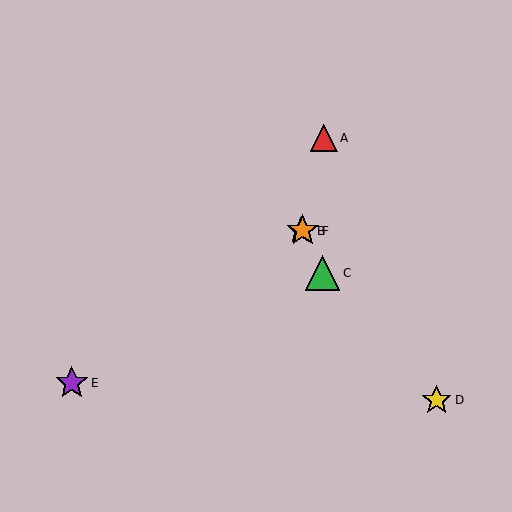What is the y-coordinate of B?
Object B is at y≈231.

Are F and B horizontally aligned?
Yes, both are at y≈231.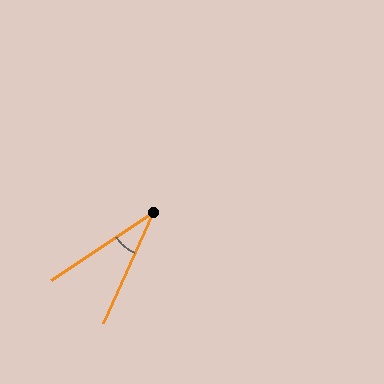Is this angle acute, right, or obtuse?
It is acute.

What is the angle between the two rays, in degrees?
Approximately 32 degrees.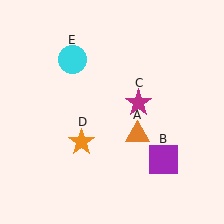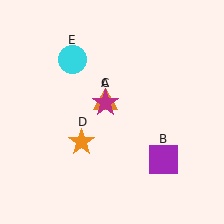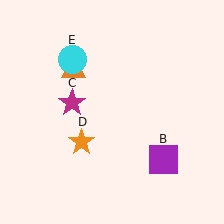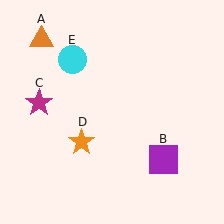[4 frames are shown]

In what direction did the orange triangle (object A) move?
The orange triangle (object A) moved up and to the left.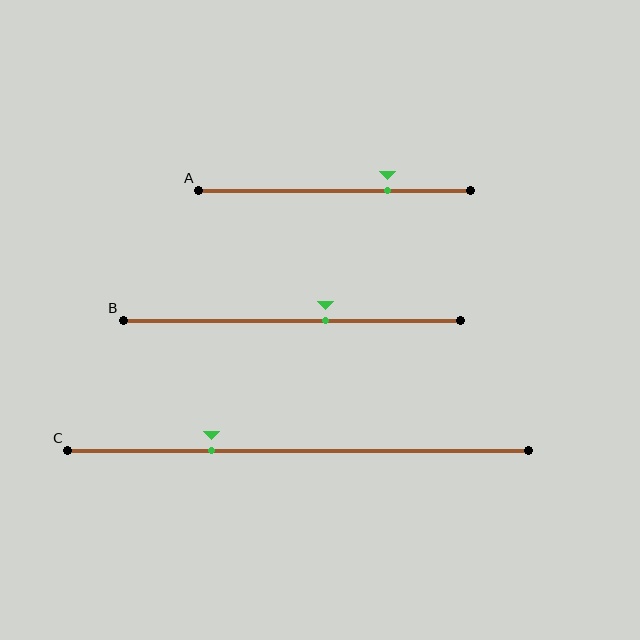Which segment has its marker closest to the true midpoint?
Segment B has its marker closest to the true midpoint.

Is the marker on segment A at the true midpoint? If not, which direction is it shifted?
No, the marker on segment A is shifted to the right by about 19% of the segment length.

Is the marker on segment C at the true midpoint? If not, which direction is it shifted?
No, the marker on segment C is shifted to the left by about 19% of the segment length.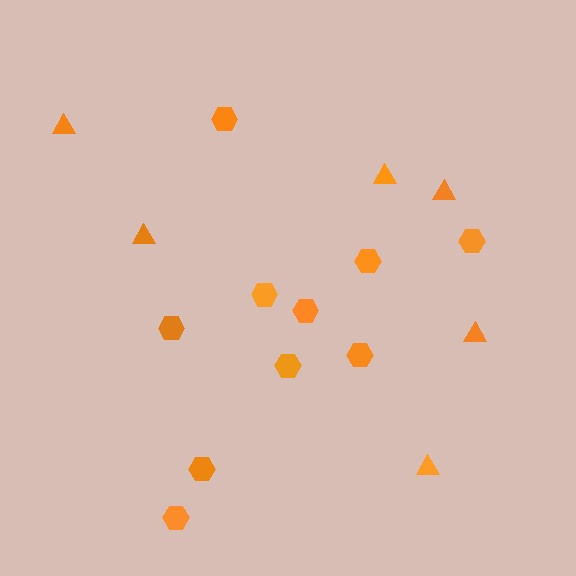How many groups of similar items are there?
There are 2 groups: one group of triangles (6) and one group of hexagons (10).